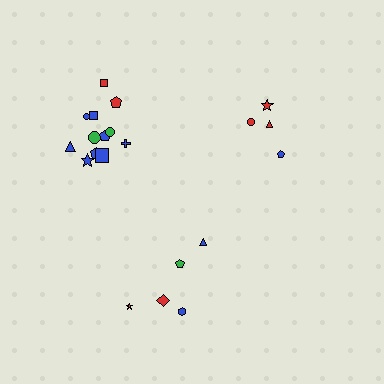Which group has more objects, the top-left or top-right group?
The top-left group.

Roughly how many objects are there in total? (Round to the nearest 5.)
Roughly 20 objects in total.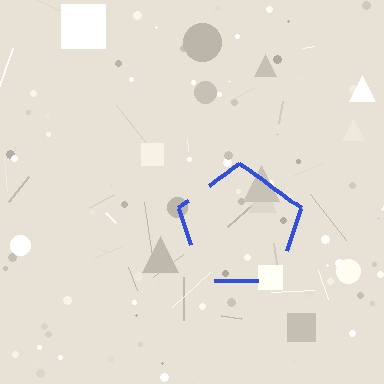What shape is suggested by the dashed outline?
The dashed outline suggests a pentagon.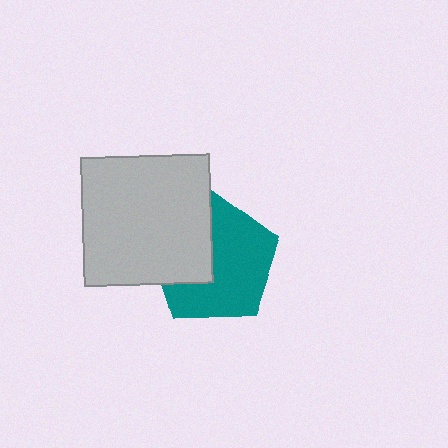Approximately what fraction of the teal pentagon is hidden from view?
Roughly 36% of the teal pentagon is hidden behind the light gray square.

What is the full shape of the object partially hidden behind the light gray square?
The partially hidden object is a teal pentagon.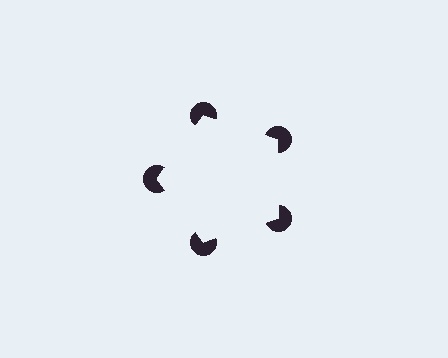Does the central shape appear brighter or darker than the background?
It typically appears slightly brighter than the background, even though no actual brightness change is drawn.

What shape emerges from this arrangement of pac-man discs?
An illusory pentagon — its edges are inferred from the aligned wedge cuts in the pac-man discs, not physically drawn.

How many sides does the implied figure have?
5 sides.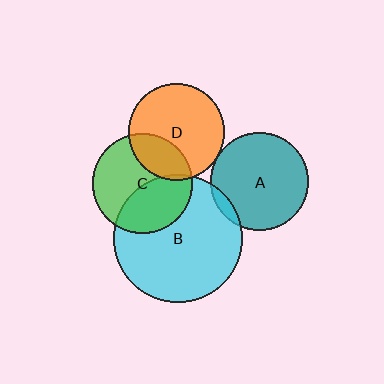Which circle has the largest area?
Circle B (cyan).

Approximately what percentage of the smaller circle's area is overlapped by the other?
Approximately 5%.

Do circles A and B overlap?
Yes.